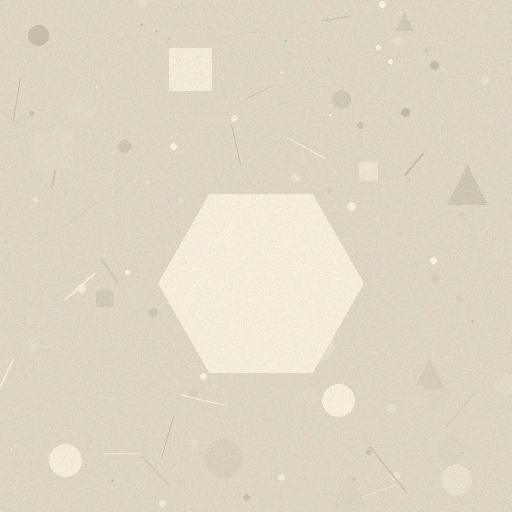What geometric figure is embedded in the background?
A hexagon is embedded in the background.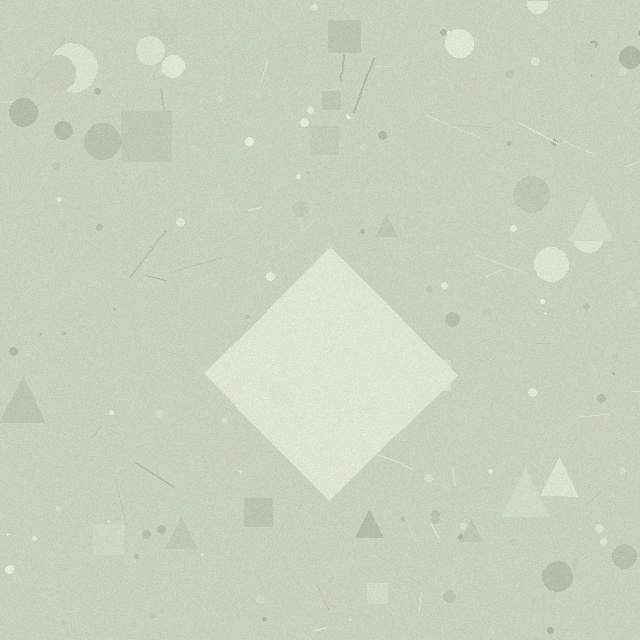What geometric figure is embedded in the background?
A diamond is embedded in the background.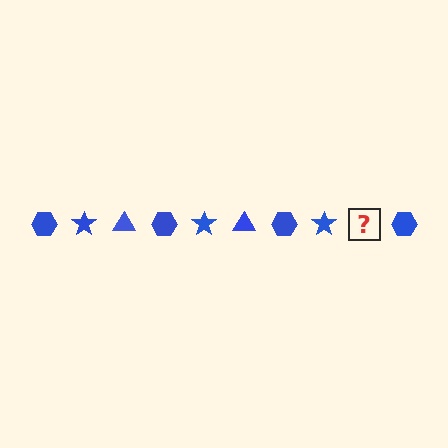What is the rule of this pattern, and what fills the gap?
The rule is that the pattern cycles through hexagon, star, triangle shapes in blue. The gap should be filled with a blue triangle.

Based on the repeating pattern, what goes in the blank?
The blank should be a blue triangle.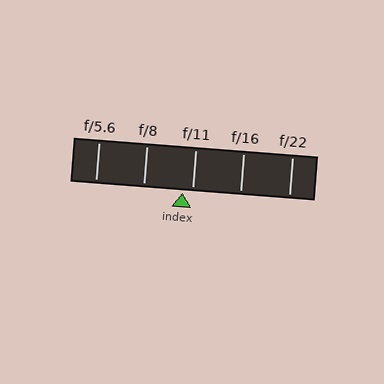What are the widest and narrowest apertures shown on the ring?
The widest aperture shown is f/5.6 and the narrowest is f/22.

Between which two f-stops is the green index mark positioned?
The index mark is between f/8 and f/11.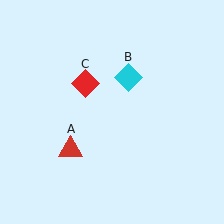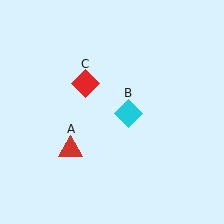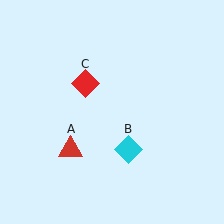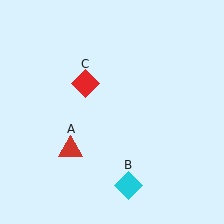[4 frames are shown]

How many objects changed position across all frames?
1 object changed position: cyan diamond (object B).